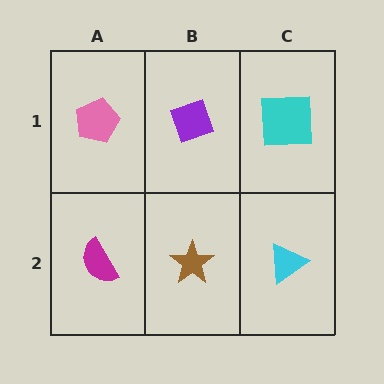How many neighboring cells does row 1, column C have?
2.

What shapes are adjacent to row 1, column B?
A brown star (row 2, column B), a pink pentagon (row 1, column A), a cyan square (row 1, column C).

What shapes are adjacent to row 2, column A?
A pink pentagon (row 1, column A), a brown star (row 2, column B).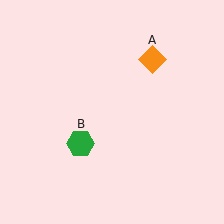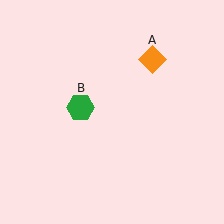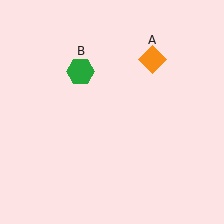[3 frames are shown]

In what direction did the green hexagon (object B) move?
The green hexagon (object B) moved up.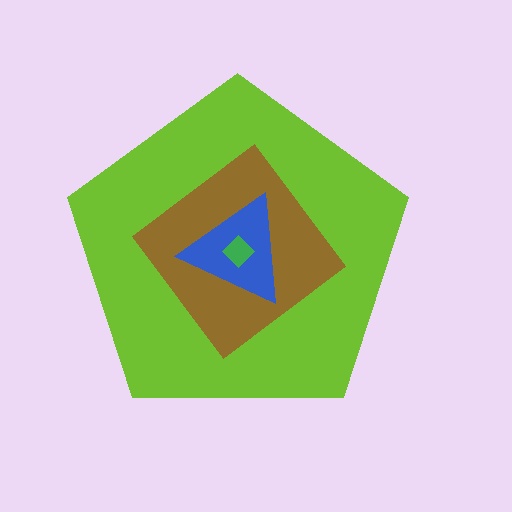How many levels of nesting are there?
4.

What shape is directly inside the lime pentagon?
The brown diamond.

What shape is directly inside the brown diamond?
The blue triangle.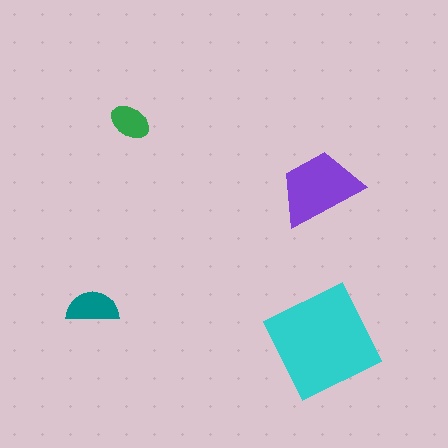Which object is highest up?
The green ellipse is topmost.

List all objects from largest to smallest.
The cyan square, the purple trapezoid, the teal semicircle, the green ellipse.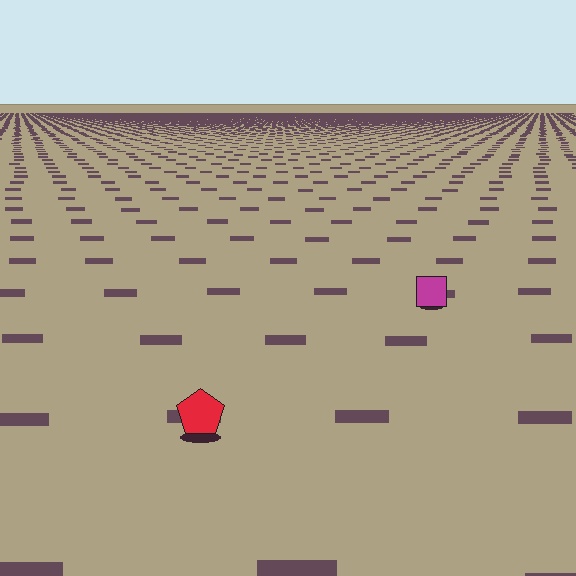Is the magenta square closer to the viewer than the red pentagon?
No. The red pentagon is closer — you can tell from the texture gradient: the ground texture is coarser near it.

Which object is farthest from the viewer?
The magenta square is farthest from the viewer. It appears smaller and the ground texture around it is denser.